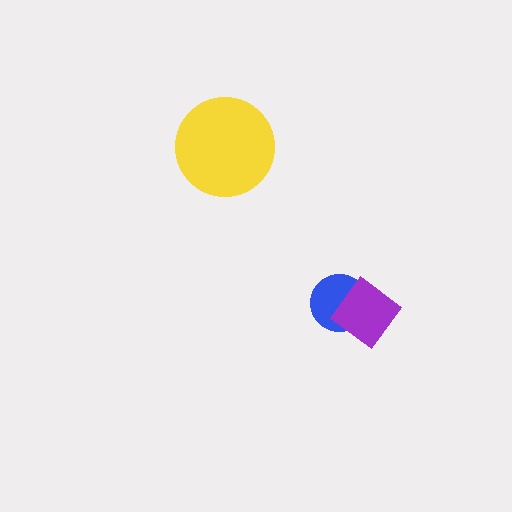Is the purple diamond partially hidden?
No, no other shape covers it.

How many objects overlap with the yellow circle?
0 objects overlap with the yellow circle.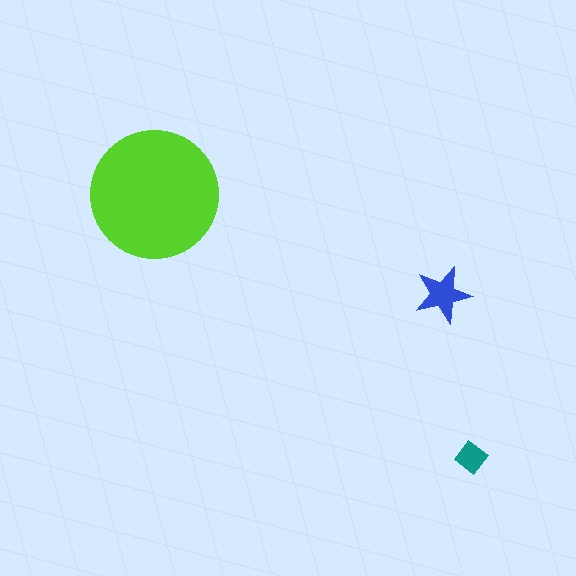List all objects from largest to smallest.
The lime circle, the blue star, the teal diamond.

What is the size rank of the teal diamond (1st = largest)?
3rd.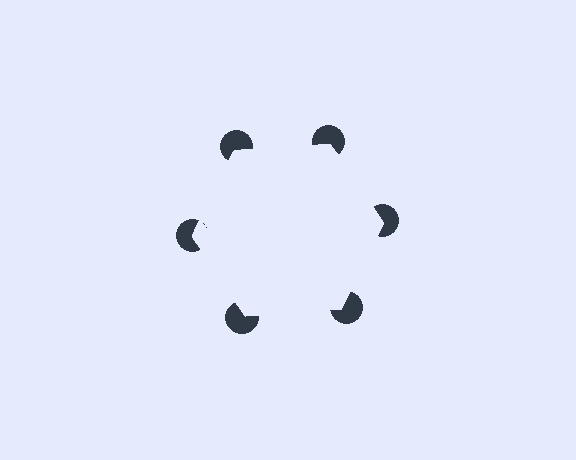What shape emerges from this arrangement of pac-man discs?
An illusory hexagon — its edges are inferred from the aligned wedge cuts in the pac-man discs, not physically drawn.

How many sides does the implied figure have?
6 sides.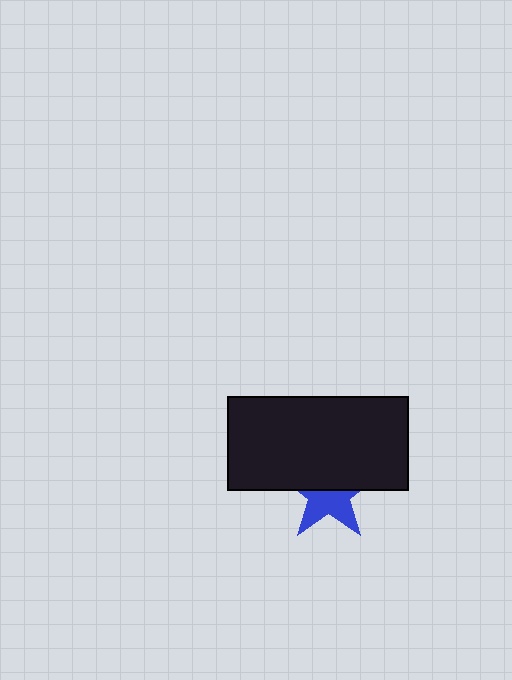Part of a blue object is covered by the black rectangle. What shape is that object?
It is a star.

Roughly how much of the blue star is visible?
About half of it is visible (roughly 47%).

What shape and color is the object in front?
The object in front is a black rectangle.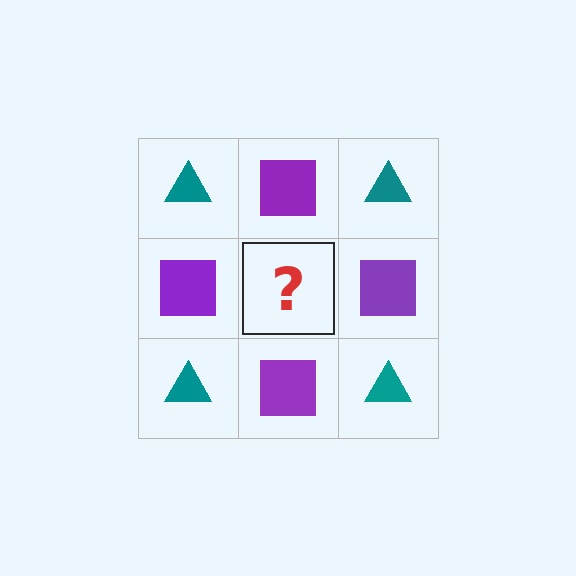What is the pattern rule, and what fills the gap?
The rule is that it alternates teal triangle and purple square in a checkerboard pattern. The gap should be filled with a teal triangle.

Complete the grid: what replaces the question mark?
The question mark should be replaced with a teal triangle.